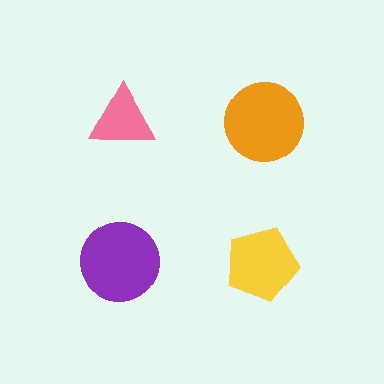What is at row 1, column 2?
An orange circle.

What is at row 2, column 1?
A purple circle.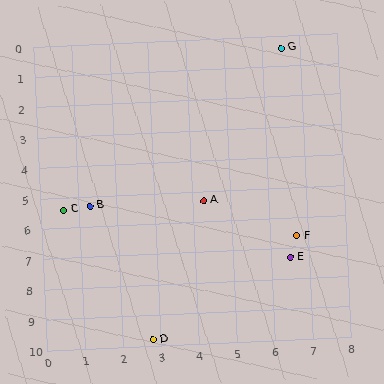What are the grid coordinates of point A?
Point A is at approximately (4.3, 5.3).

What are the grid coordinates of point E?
Point E is at approximately (6.5, 7.3).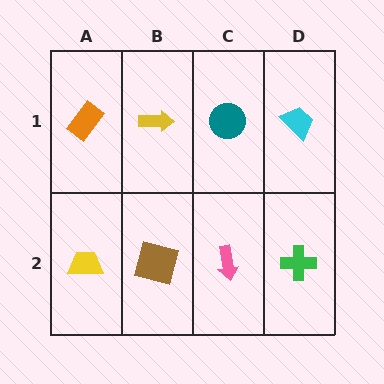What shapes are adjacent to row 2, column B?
A yellow arrow (row 1, column B), a yellow trapezoid (row 2, column A), a pink arrow (row 2, column C).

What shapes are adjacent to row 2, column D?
A cyan trapezoid (row 1, column D), a pink arrow (row 2, column C).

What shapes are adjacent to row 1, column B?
A brown square (row 2, column B), an orange rectangle (row 1, column A), a teal circle (row 1, column C).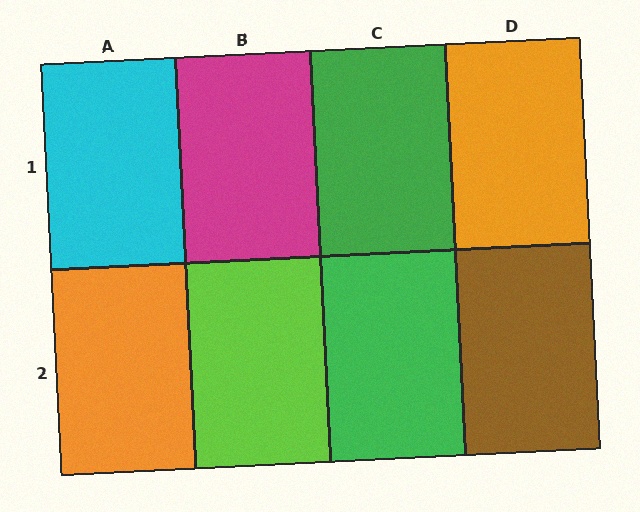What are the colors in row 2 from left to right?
Orange, lime, green, brown.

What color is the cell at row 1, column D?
Orange.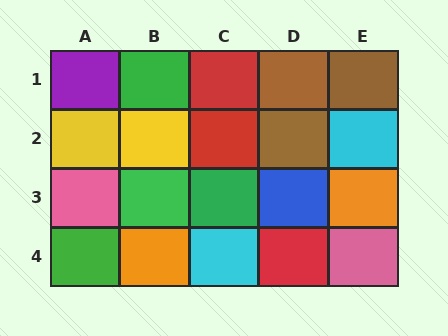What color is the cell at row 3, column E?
Orange.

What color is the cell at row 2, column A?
Yellow.